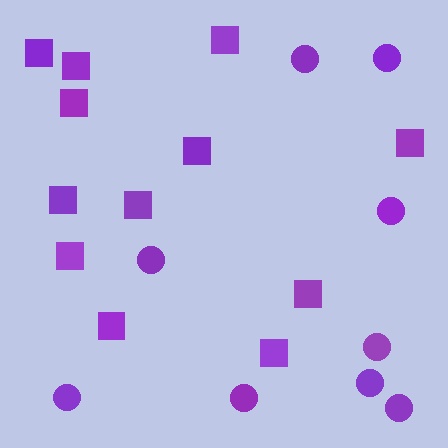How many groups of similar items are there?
There are 2 groups: one group of squares (12) and one group of circles (9).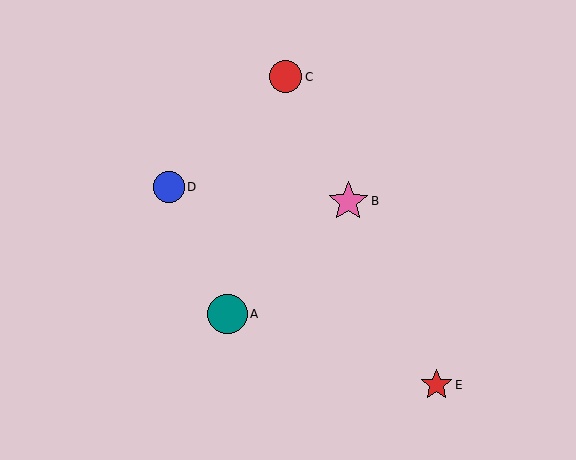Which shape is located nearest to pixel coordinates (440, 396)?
The red star (labeled E) at (436, 385) is nearest to that location.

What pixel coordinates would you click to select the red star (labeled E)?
Click at (436, 385) to select the red star E.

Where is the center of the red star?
The center of the red star is at (436, 385).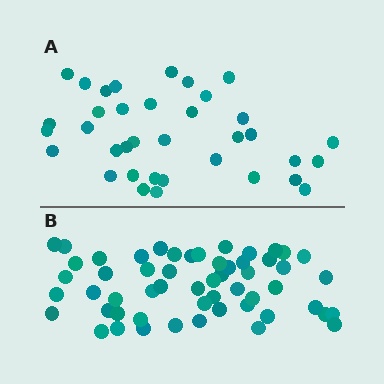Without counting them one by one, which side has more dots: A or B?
Region B (the bottom region) has more dots.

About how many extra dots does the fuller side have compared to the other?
Region B has approximately 20 more dots than region A.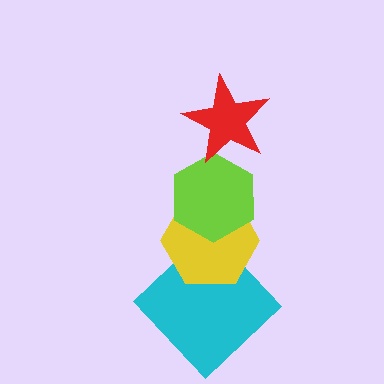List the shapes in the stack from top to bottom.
From top to bottom: the red star, the lime hexagon, the yellow hexagon, the cyan diamond.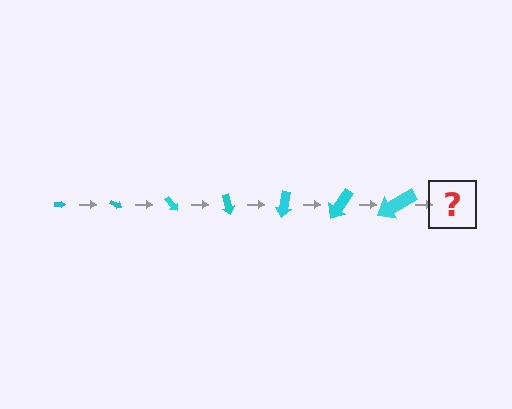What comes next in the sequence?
The next element should be an arrow, larger than the previous one and rotated 175 degrees from the start.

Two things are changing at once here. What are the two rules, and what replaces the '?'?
The two rules are that the arrow grows larger each step and it rotates 25 degrees each step. The '?' should be an arrow, larger than the previous one and rotated 175 degrees from the start.